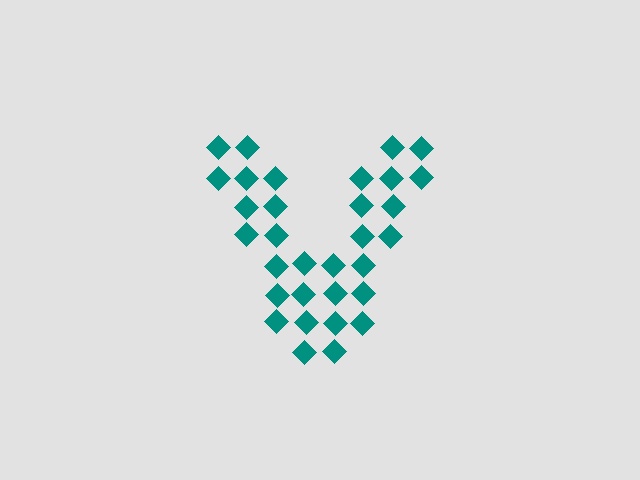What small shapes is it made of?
It is made of small diamonds.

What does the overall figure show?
The overall figure shows the letter V.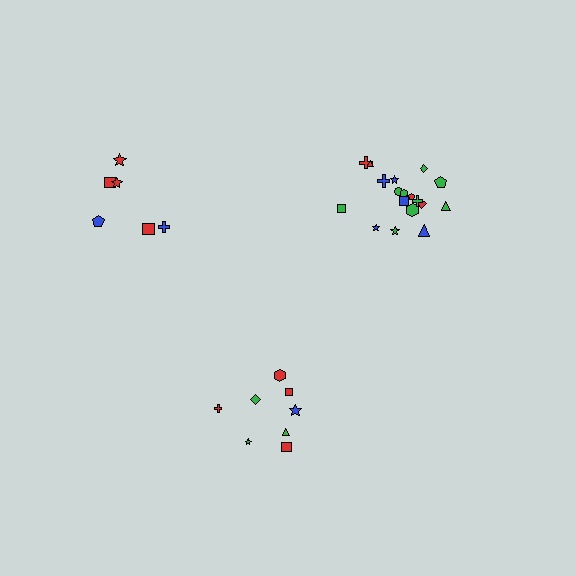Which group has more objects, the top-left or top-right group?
The top-right group.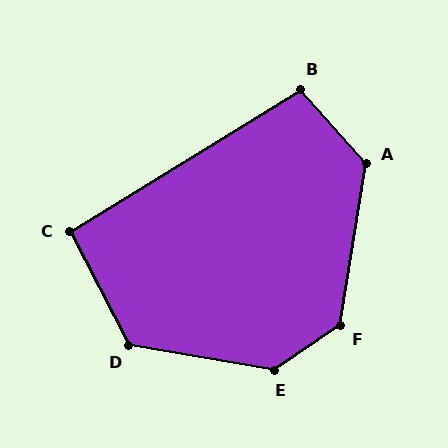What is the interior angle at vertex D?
Approximately 127 degrees (obtuse).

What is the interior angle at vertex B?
Approximately 100 degrees (obtuse).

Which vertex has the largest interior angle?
E, at approximately 136 degrees.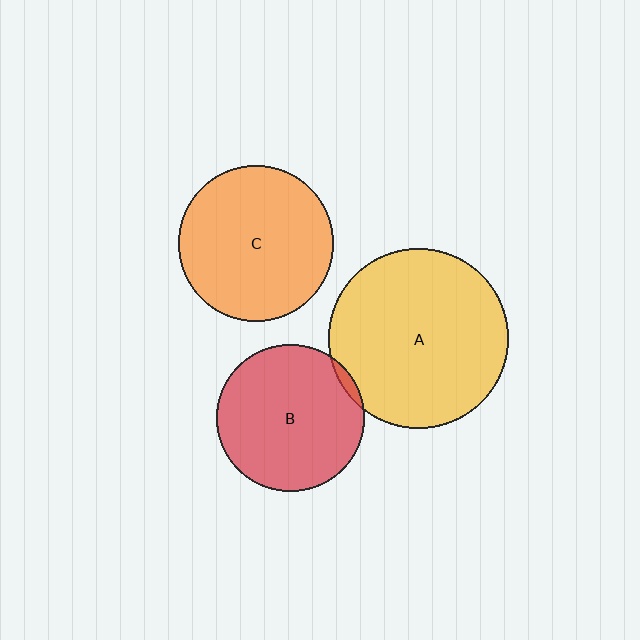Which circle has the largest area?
Circle A (yellow).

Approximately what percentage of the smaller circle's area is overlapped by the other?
Approximately 5%.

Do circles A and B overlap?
Yes.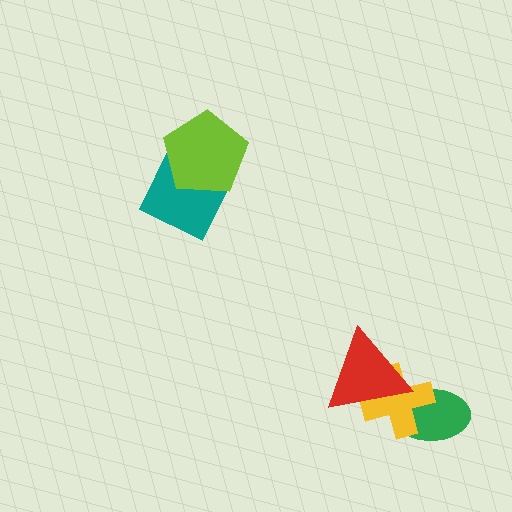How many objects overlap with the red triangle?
2 objects overlap with the red triangle.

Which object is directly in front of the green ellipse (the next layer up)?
The yellow cross is directly in front of the green ellipse.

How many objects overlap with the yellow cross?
2 objects overlap with the yellow cross.